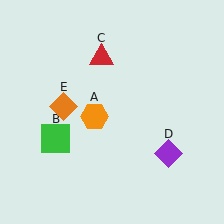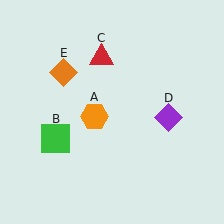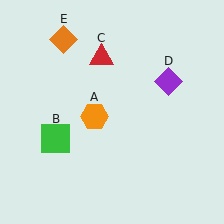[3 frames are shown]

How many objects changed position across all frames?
2 objects changed position: purple diamond (object D), orange diamond (object E).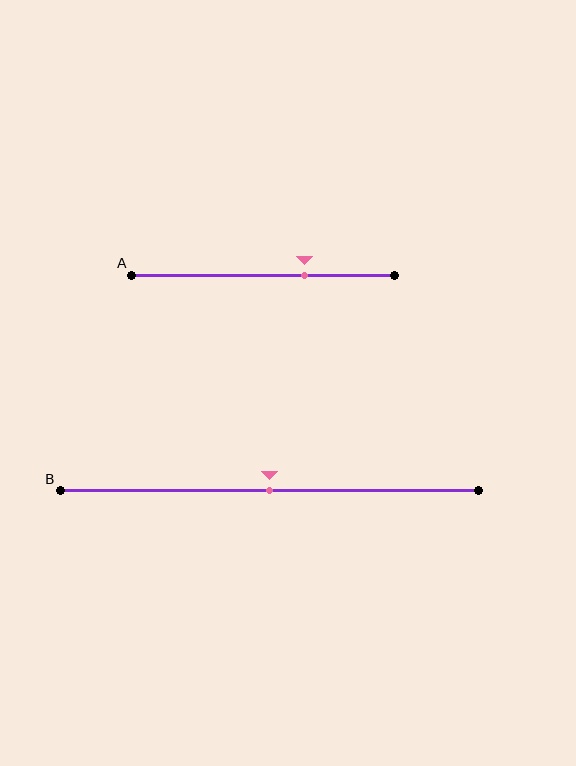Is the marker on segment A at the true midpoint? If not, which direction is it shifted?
No, the marker on segment A is shifted to the right by about 16% of the segment length.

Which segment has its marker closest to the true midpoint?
Segment B has its marker closest to the true midpoint.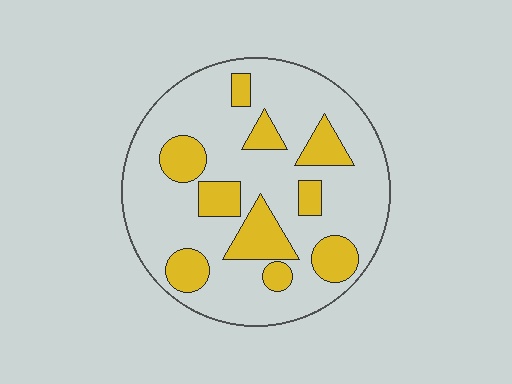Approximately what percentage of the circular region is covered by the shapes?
Approximately 25%.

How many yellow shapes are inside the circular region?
10.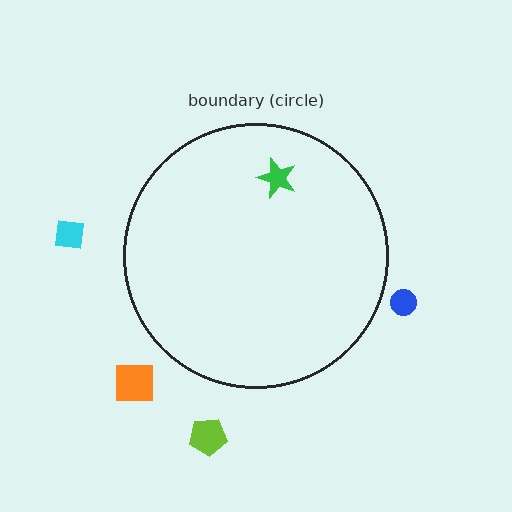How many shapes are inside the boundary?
1 inside, 4 outside.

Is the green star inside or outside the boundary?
Inside.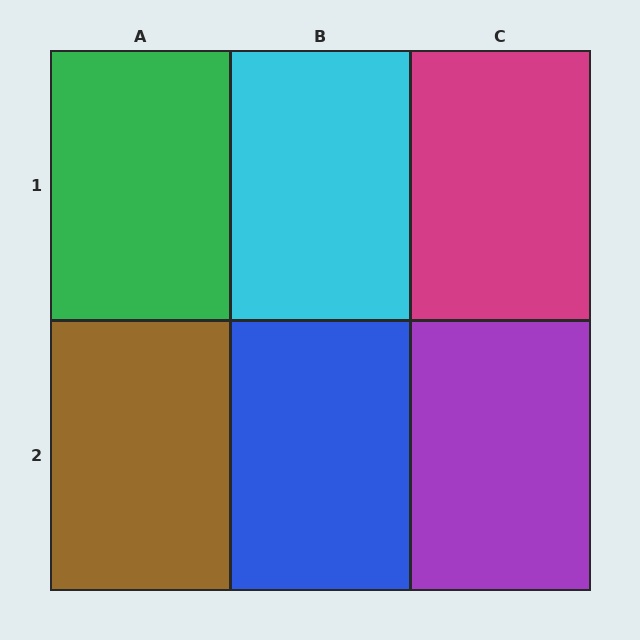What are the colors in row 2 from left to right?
Brown, blue, purple.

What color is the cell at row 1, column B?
Cyan.